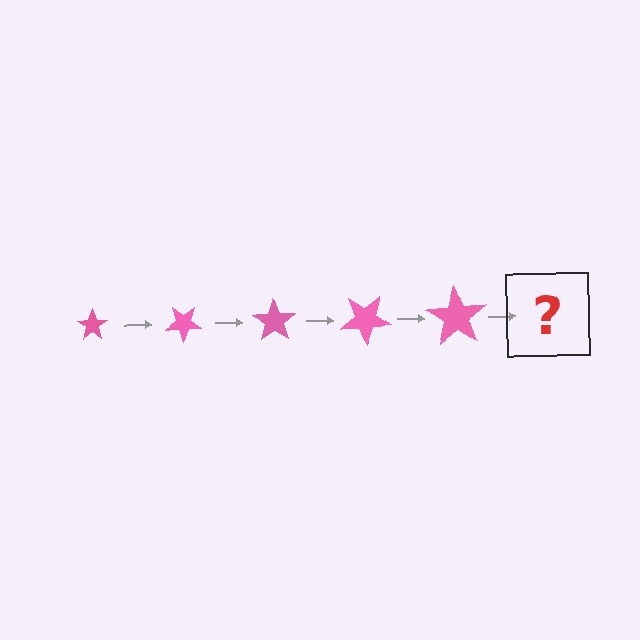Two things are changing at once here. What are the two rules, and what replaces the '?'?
The two rules are that the star grows larger each step and it rotates 35 degrees each step. The '?' should be a star, larger than the previous one and rotated 175 degrees from the start.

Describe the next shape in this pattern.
It should be a star, larger than the previous one and rotated 175 degrees from the start.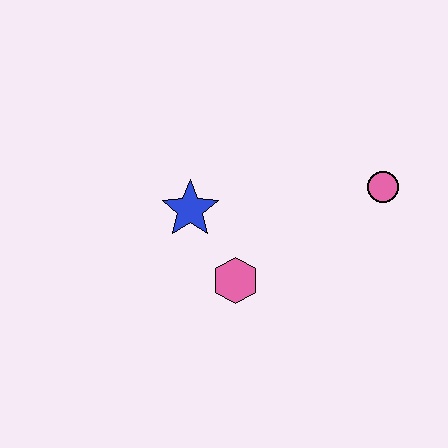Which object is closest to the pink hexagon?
The blue star is closest to the pink hexagon.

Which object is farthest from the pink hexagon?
The pink circle is farthest from the pink hexagon.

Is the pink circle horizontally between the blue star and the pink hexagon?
No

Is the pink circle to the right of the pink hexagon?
Yes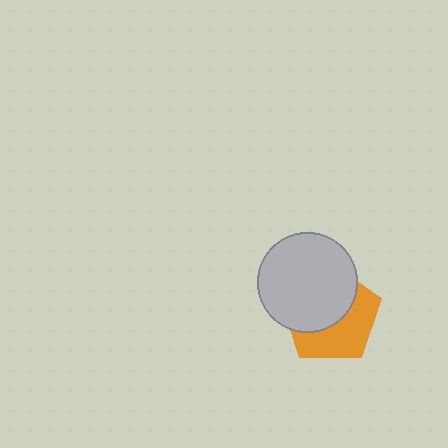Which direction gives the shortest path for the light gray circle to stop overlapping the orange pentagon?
Moving toward the upper-left gives the shortest separation.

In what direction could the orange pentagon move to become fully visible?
The orange pentagon could move toward the lower-right. That would shift it out from behind the light gray circle entirely.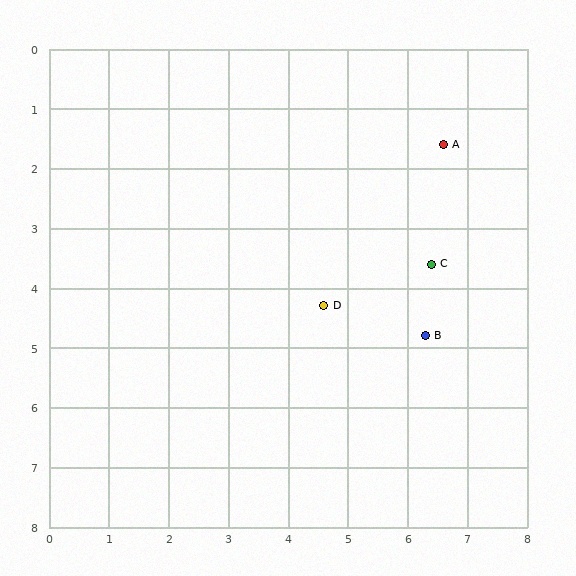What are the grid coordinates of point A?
Point A is at approximately (6.6, 1.6).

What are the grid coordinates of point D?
Point D is at approximately (4.6, 4.3).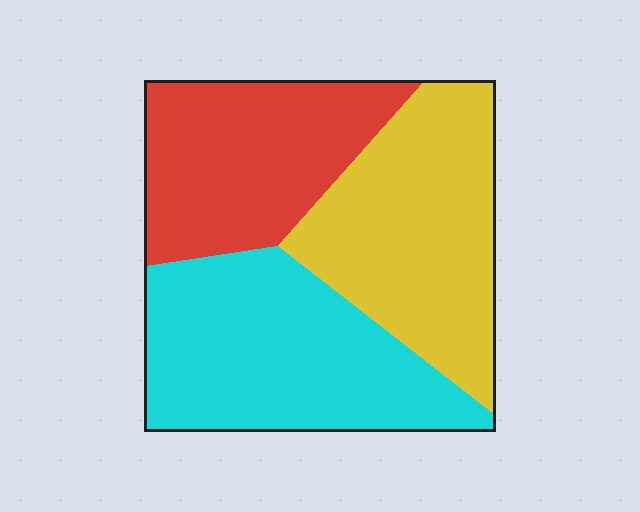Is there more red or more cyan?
Cyan.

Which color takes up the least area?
Red, at roughly 30%.